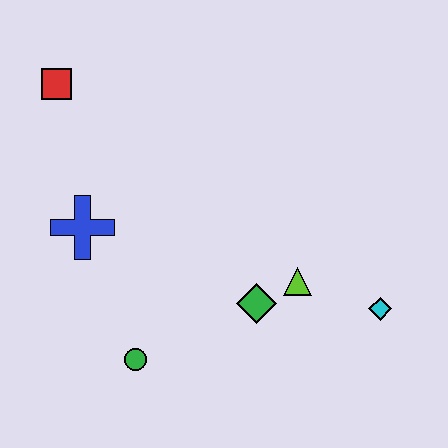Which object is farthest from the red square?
The cyan diamond is farthest from the red square.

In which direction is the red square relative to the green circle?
The red square is above the green circle.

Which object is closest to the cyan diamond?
The lime triangle is closest to the cyan diamond.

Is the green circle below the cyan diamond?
Yes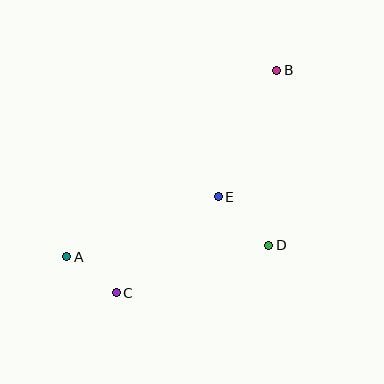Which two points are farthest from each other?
Points A and B are farthest from each other.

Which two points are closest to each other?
Points A and C are closest to each other.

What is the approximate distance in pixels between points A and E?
The distance between A and E is approximately 164 pixels.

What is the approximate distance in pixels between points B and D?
The distance between B and D is approximately 175 pixels.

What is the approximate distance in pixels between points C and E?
The distance between C and E is approximately 140 pixels.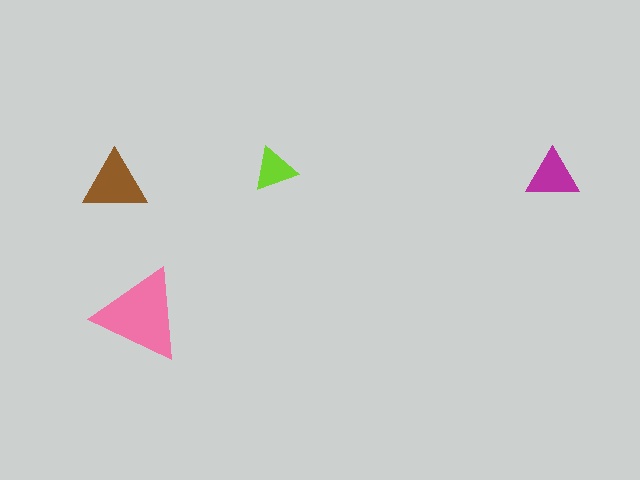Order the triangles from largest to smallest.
the pink one, the brown one, the magenta one, the lime one.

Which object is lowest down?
The pink triangle is bottommost.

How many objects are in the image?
There are 4 objects in the image.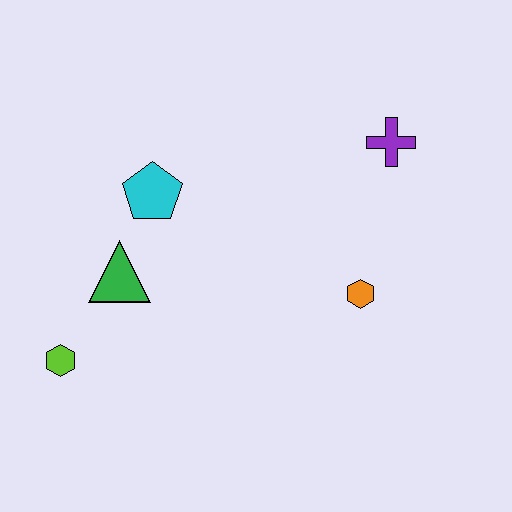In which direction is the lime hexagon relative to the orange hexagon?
The lime hexagon is to the left of the orange hexagon.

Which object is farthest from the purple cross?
The lime hexagon is farthest from the purple cross.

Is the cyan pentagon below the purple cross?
Yes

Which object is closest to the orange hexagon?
The purple cross is closest to the orange hexagon.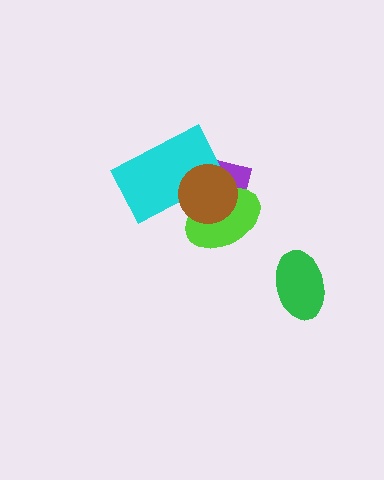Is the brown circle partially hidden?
No, no other shape covers it.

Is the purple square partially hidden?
Yes, it is partially covered by another shape.